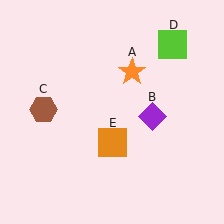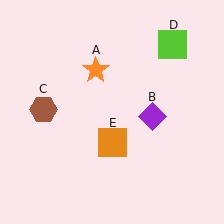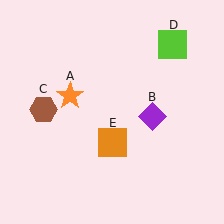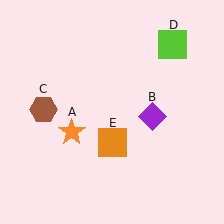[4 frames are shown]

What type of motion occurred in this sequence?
The orange star (object A) rotated counterclockwise around the center of the scene.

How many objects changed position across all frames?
1 object changed position: orange star (object A).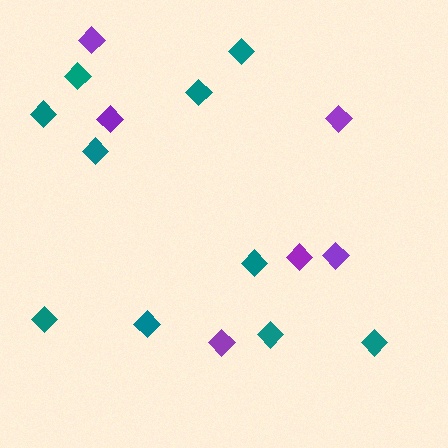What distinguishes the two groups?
There are 2 groups: one group of purple diamonds (6) and one group of teal diamonds (10).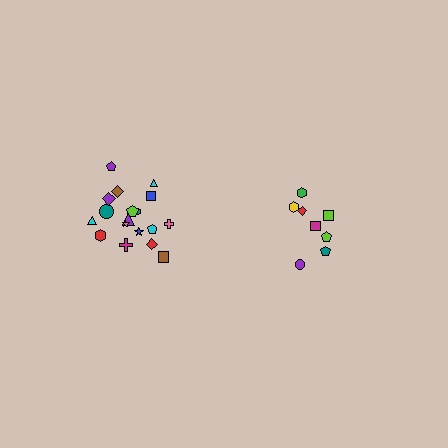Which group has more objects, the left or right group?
The left group.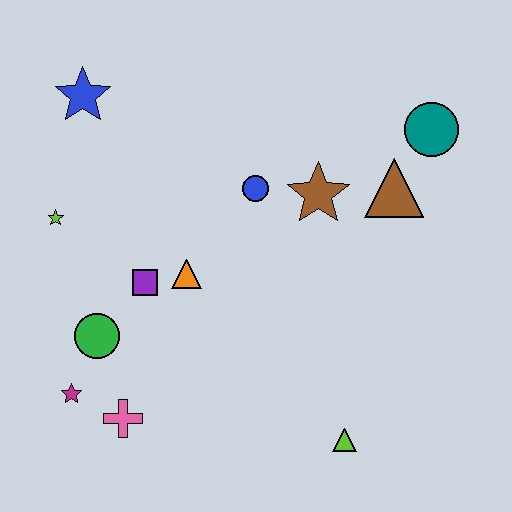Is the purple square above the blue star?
No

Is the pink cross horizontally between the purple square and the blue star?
Yes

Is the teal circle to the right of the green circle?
Yes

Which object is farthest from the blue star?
The lime triangle is farthest from the blue star.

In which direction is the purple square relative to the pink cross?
The purple square is above the pink cross.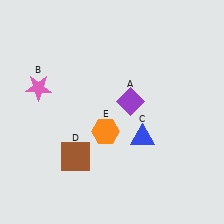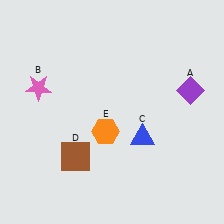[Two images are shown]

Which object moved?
The purple diamond (A) moved right.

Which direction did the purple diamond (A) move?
The purple diamond (A) moved right.